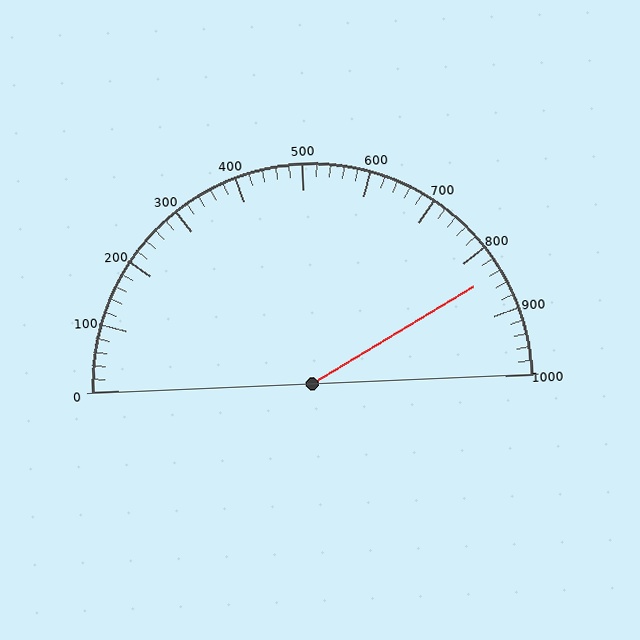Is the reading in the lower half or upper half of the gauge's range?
The reading is in the upper half of the range (0 to 1000).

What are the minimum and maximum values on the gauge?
The gauge ranges from 0 to 1000.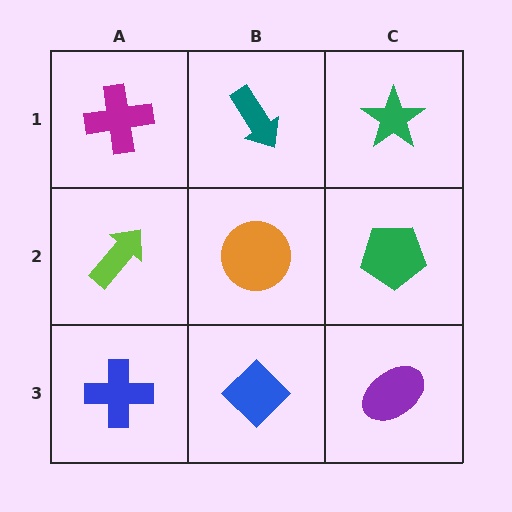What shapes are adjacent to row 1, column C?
A green pentagon (row 2, column C), a teal arrow (row 1, column B).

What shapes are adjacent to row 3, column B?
An orange circle (row 2, column B), a blue cross (row 3, column A), a purple ellipse (row 3, column C).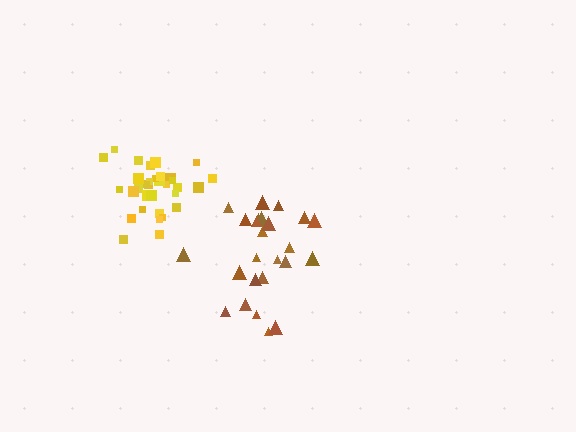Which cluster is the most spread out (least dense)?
Brown.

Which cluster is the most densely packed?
Yellow.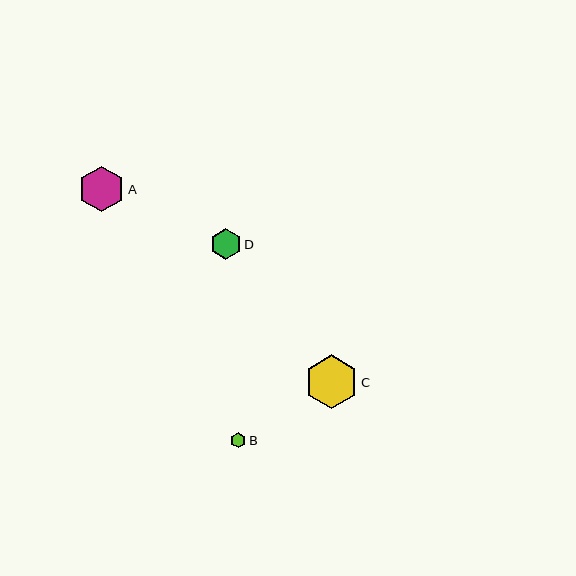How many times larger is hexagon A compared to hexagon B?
Hexagon A is approximately 3.0 times the size of hexagon B.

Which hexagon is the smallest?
Hexagon B is the smallest with a size of approximately 15 pixels.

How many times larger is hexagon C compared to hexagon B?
Hexagon C is approximately 3.5 times the size of hexagon B.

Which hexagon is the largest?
Hexagon C is the largest with a size of approximately 54 pixels.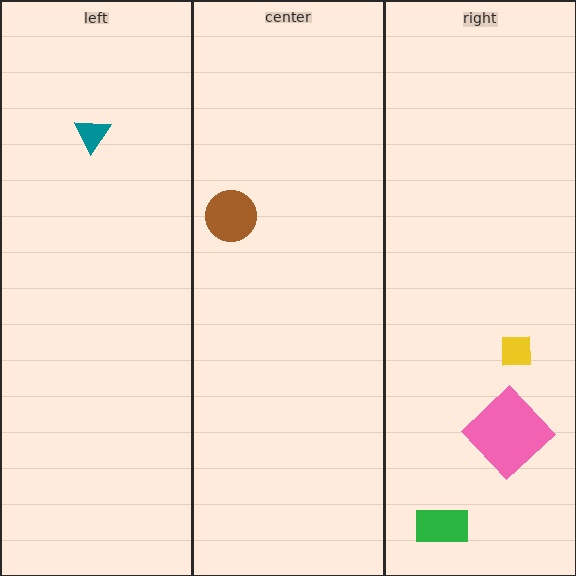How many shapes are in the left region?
1.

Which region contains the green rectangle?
The right region.